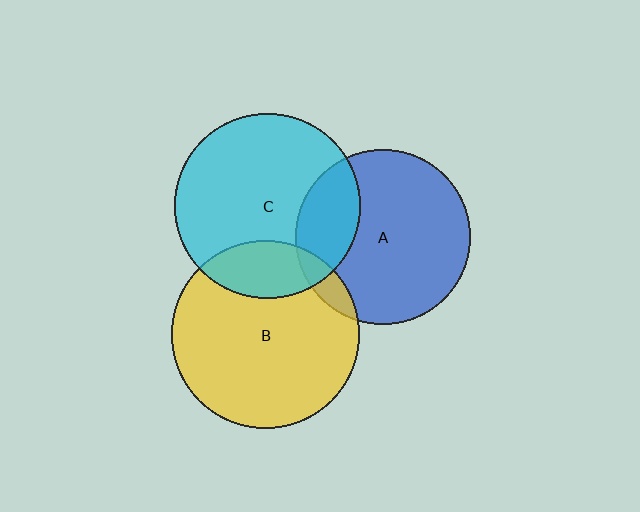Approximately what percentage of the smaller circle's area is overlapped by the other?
Approximately 10%.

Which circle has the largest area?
Circle B (yellow).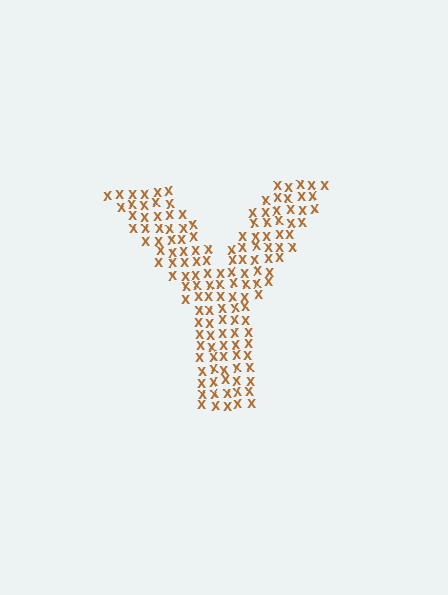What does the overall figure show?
The overall figure shows the letter Y.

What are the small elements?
The small elements are letter X's.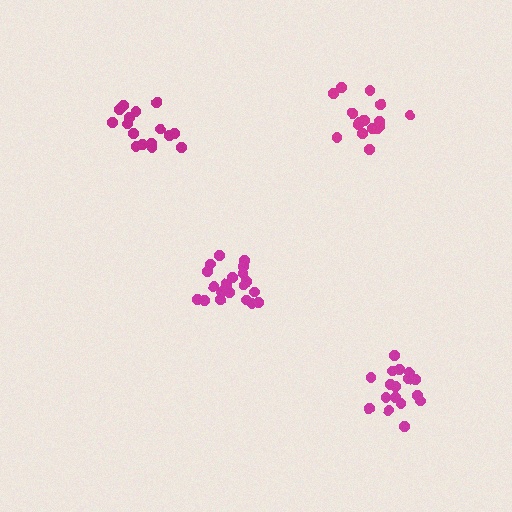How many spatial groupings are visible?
There are 4 spatial groupings.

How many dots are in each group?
Group 1: 17 dots, Group 2: 20 dots, Group 3: 16 dots, Group 4: 17 dots (70 total).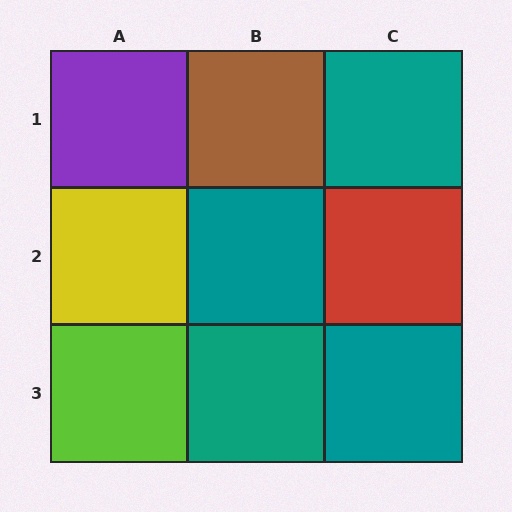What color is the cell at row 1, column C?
Teal.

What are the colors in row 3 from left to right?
Lime, teal, teal.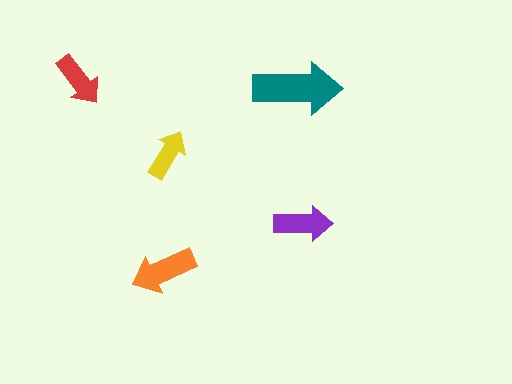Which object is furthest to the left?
The red arrow is leftmost.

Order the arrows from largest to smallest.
the teal one, the orange one, the purple one, the red one, the yellow one.